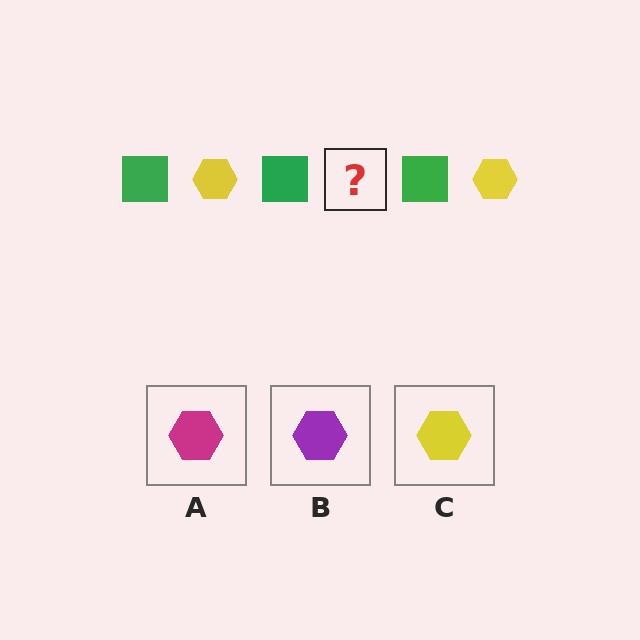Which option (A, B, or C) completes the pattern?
C.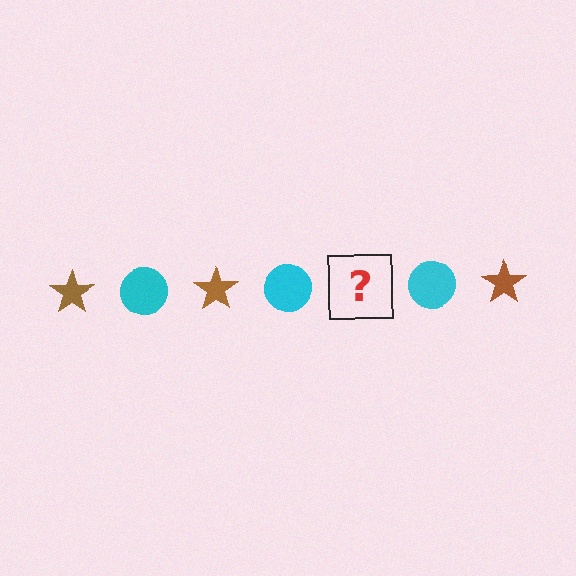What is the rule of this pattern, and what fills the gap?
The rule is that the pattern alternates between brown star and cyan circle. The gap should be filled with a brown star.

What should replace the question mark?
The question mark should be replaced with a brown star.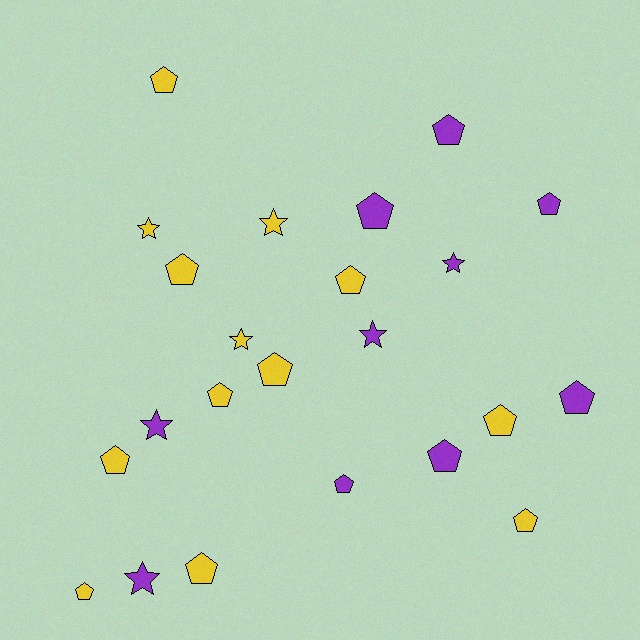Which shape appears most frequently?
Pentagon, with 16 objects.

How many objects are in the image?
There are 23 objects.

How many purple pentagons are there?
There are 6 purple pentagons.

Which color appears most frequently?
Yellow, with 13 objects.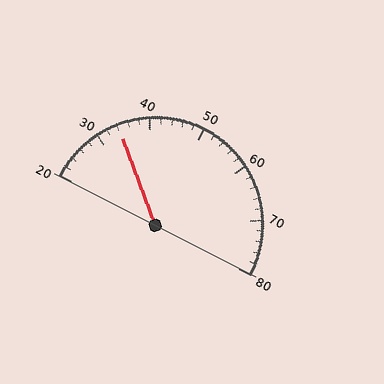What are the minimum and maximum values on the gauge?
The gauge ranges from 20 to 80.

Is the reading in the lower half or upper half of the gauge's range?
The reading is in the lower half of the range (20 to 80).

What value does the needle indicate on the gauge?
The needle indicates approximately 34.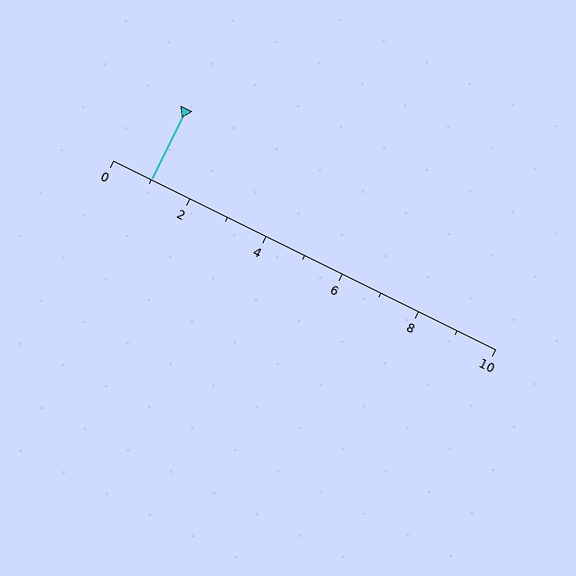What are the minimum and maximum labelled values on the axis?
The axis runs from 0 to 10.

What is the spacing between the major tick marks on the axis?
The major ticks are spaced 2 apart.